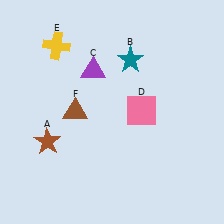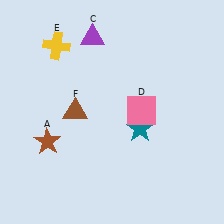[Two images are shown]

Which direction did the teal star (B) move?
The teal star (B) moved down.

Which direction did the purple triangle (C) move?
The purple triangle (C) moved up.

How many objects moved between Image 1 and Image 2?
2 objects moved between the two images.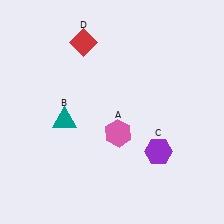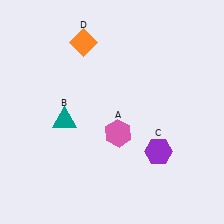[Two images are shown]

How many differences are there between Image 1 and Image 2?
There is 1 difference between the two images.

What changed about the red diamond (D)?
In Image 1, D is red. In Image 2, it changed to orange.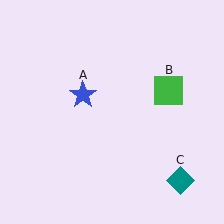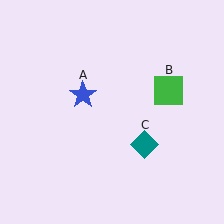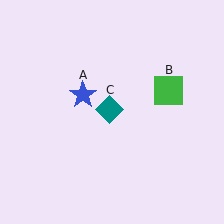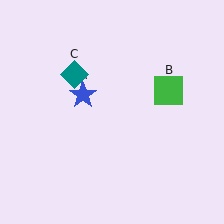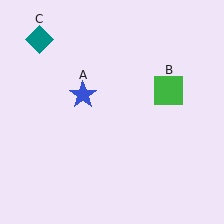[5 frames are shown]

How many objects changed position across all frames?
1 object changed position: teal diamond (object C).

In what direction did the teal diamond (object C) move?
The teal diamond (object C) moved up and to the left.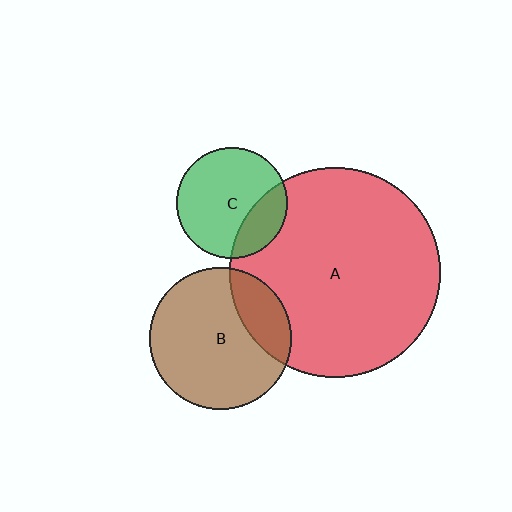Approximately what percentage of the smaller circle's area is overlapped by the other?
Approximately 20%.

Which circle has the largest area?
Circle A (red).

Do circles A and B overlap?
Yes.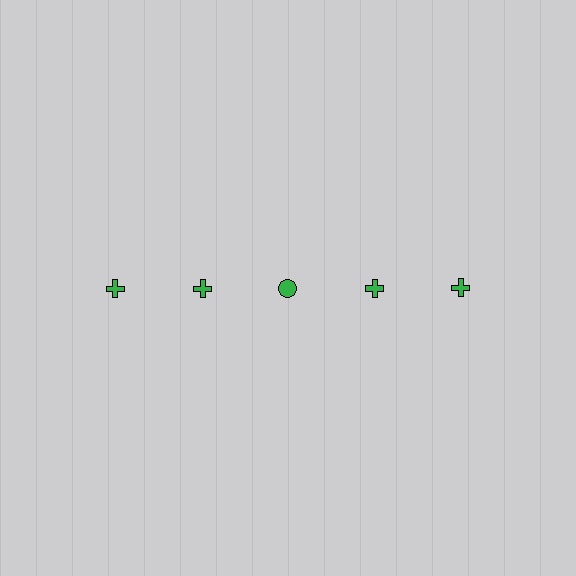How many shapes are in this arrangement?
There are 5 shapes arranged in a grid pattern.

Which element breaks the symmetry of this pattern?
The green circle in the top row, center column breaks the symmetry. All other shapes are green crosses.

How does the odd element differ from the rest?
It has a different shape: circle instead of cross.